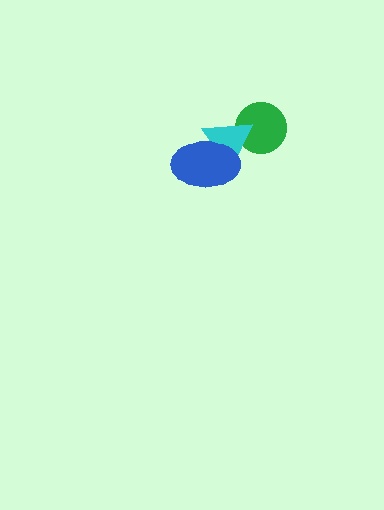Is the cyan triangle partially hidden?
Yes, it is partially covered by another shape.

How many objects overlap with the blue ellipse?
1 object overlaps with the blue ellipse.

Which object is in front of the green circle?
The cyan triangle is in front of the green circle.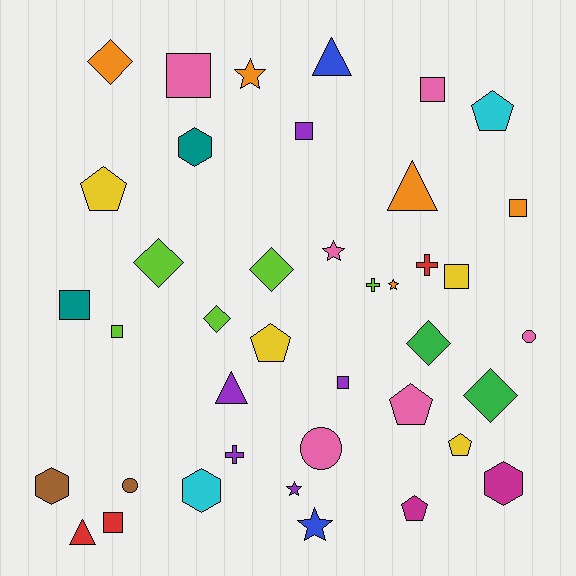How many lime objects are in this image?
There are 5 lime objects.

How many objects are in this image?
There are 40 objects.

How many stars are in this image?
There are 5 stars.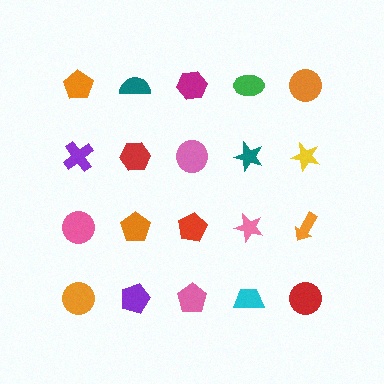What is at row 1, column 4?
A green ellipse.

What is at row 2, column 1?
A purple cross.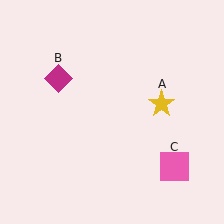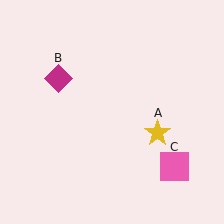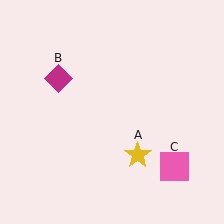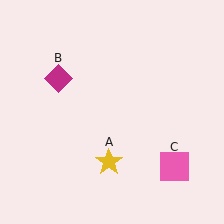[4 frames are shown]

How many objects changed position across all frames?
1 object changed position: yellow star (object A).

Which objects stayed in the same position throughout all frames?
Magenta diamond (object B) and pink square (object C) remained stationary.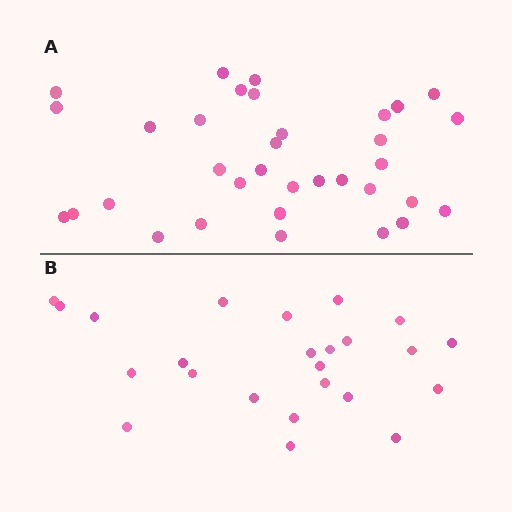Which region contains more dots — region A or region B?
Region A (the top region) has more dots.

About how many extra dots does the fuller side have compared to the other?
Region A has roughly 10 or so more dots than region B.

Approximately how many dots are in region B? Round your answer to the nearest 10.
About 20 dots. (The exact count is 24, which rounds to 20.)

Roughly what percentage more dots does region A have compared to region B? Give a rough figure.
About 40% more.